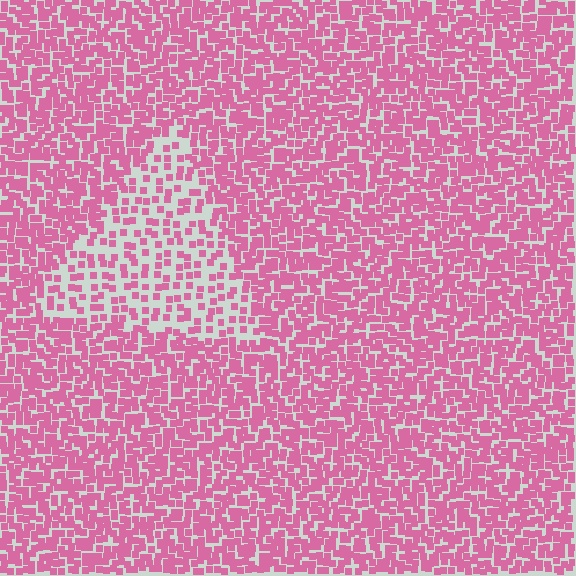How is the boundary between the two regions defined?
The boundary is defined by a change in element density (approximately 2.2x ratio). All elements are the same color, size, and shape.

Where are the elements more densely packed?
The elements are more densely packed outside the triangle boundary.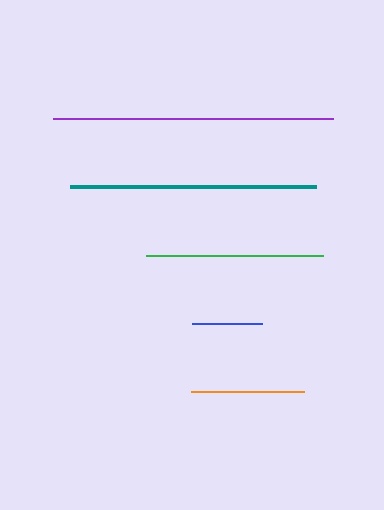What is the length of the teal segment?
The teal segment is approximately 246 pixels long.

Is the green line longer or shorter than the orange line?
The green line is longer than the orange line.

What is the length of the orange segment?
The orange segment is approximately 112 pixels long.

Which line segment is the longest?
The purple line is the longest at approximately 280 pixels.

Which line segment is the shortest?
The blue line is the shortest at approximately 70 pixels.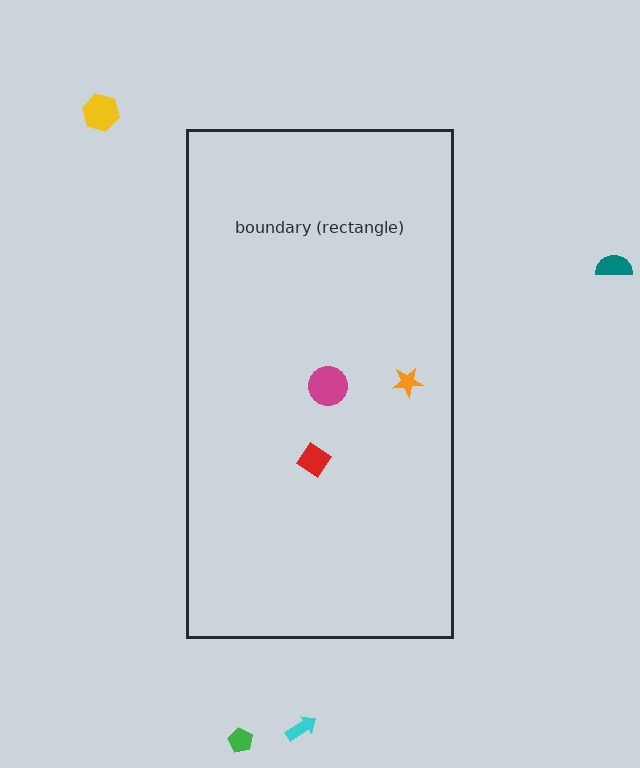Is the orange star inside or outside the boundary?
Inside.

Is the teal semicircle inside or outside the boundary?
Outside.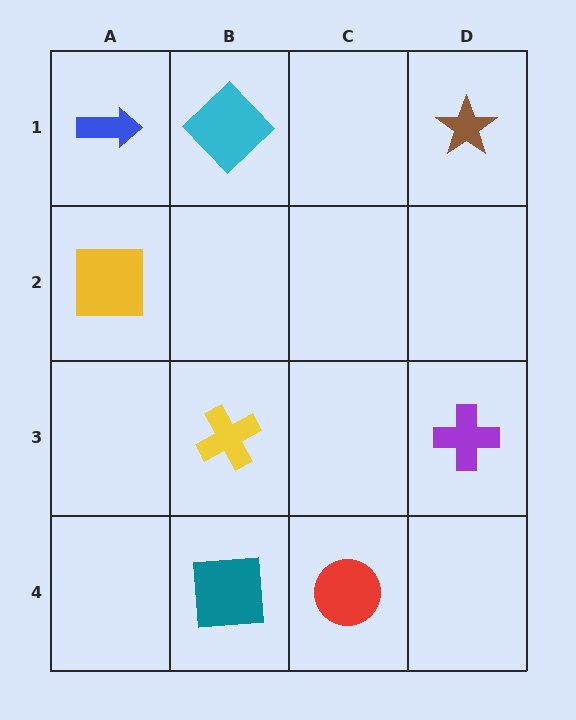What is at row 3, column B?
A yellow cross.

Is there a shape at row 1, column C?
No, that cell is empty.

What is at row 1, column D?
A brown star.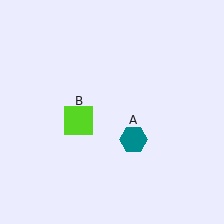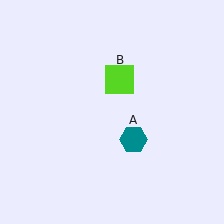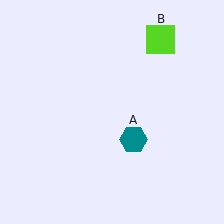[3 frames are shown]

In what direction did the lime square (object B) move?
The lime square (object B) moved up and to the right.